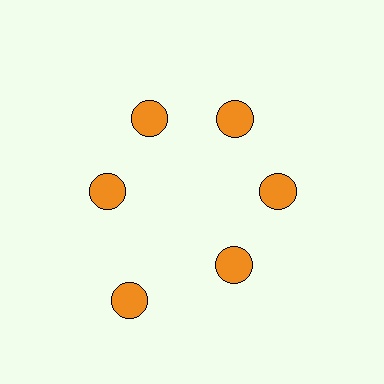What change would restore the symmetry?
The symmetry would be restored by moving it inward, back onto the ring so that all 6 circles sit at equal angles and equal distance from the center.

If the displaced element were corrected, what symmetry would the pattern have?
It would have 6-fold rotational symmetry — the pattern would map onto itself every 60 degrees.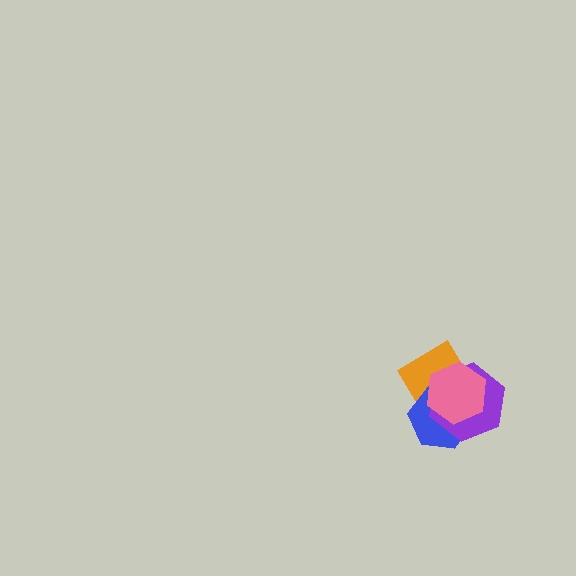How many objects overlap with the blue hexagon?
3 objects overlap with the blue hexagon.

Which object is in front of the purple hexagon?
The pink hexagon is in front of the purple hexagon.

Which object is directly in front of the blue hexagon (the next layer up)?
The purple hexagon is directly in front of the blue hexagon.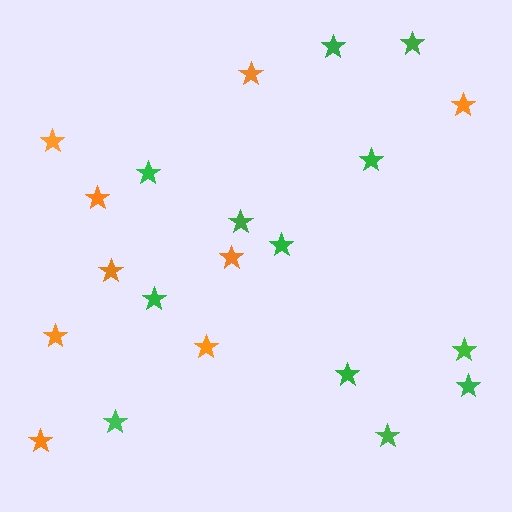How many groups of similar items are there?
There are 2 groups: one group of orange stars (9) and one group of green stars (12).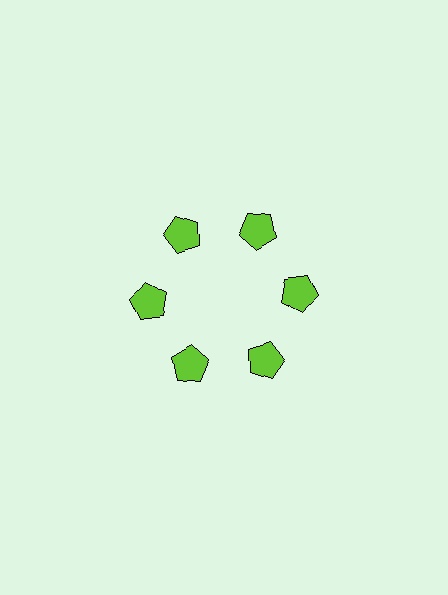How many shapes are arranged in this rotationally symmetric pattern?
There are 6 shapes, arranged in 6 groups of 1.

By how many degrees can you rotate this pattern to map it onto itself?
The pattern maps onto itself every 60 degrees of rotation.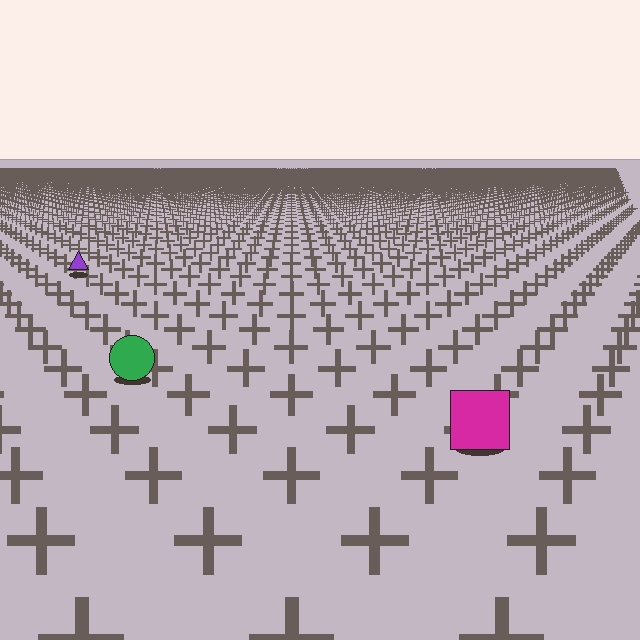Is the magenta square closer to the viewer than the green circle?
Yes. The magenta square is closer — you can tell from the texture gradient: the ground texture is coarser near it.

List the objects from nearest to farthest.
From nearest to farthest: the magenta square, the green circle, the purple triangle.